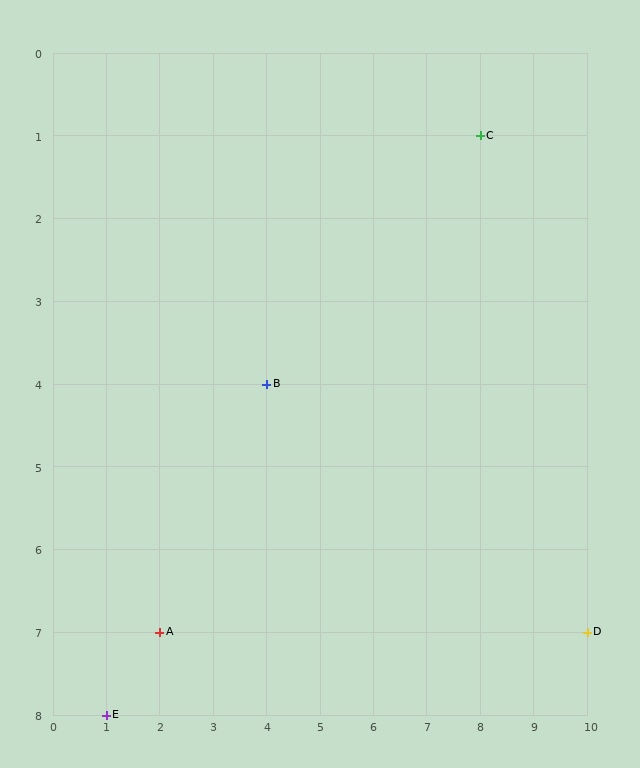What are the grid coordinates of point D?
Point D is at grid coordinates (10, 7).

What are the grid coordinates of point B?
Point B is at grid coordinates (4, 4).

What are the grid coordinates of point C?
Point C is at grid coordinates (8, 1).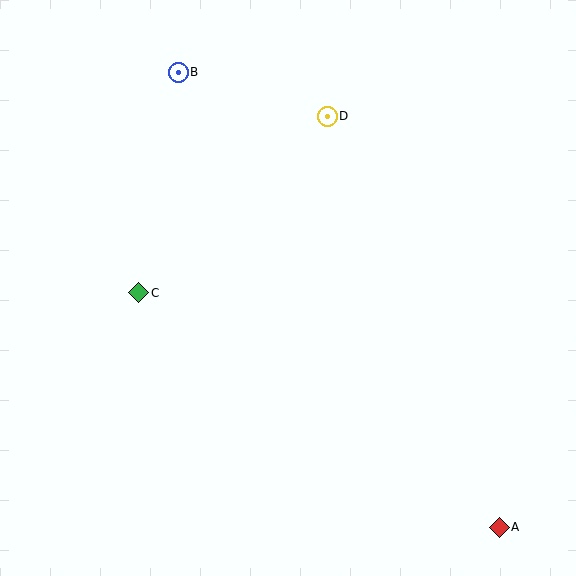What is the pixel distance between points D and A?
The distance between D and A is 445 pixels.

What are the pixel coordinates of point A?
Point A is at (499, 527).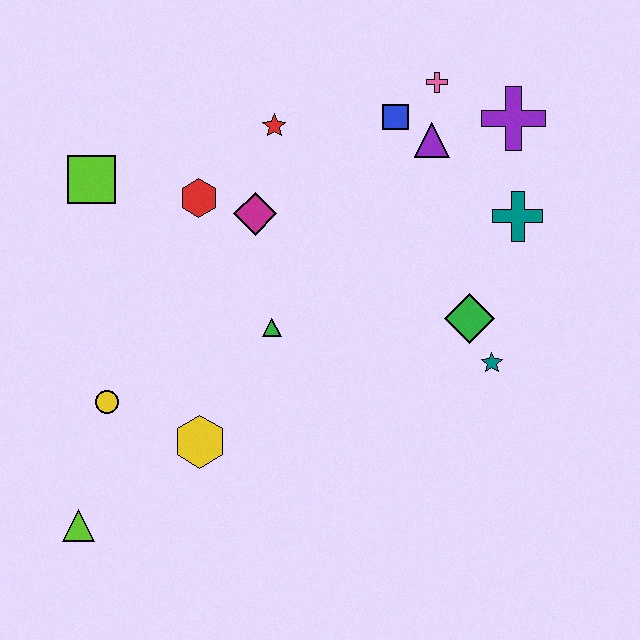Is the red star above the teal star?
Yes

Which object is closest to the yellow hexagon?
The yellow circle is closest to the yellow hexagon.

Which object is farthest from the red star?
The lime triangle is farthest from the red star.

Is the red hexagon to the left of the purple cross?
Yes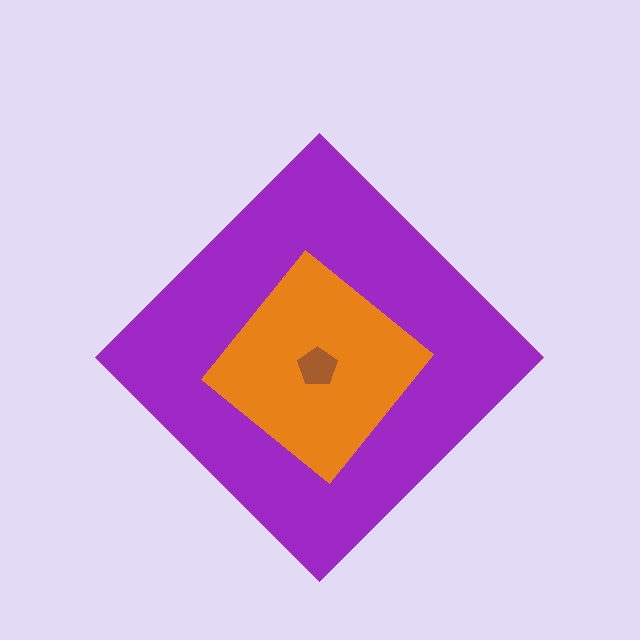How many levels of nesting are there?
3.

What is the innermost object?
The brown pentagon.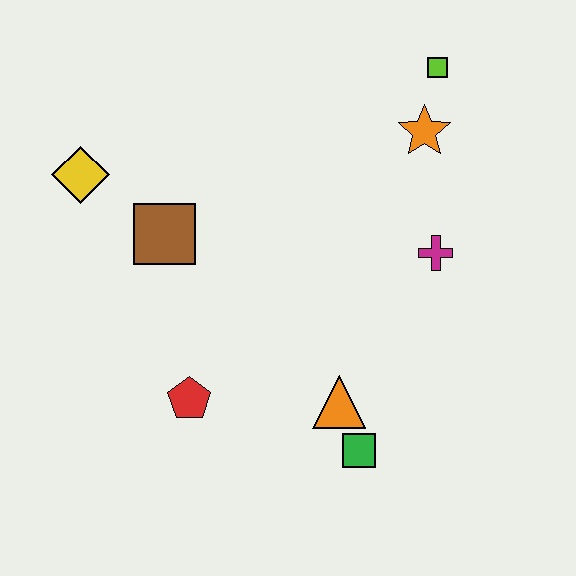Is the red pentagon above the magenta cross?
No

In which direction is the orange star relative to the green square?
The orange star is above the green square.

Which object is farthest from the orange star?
The red pentagon is farthest from the orange star.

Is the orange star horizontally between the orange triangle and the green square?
No